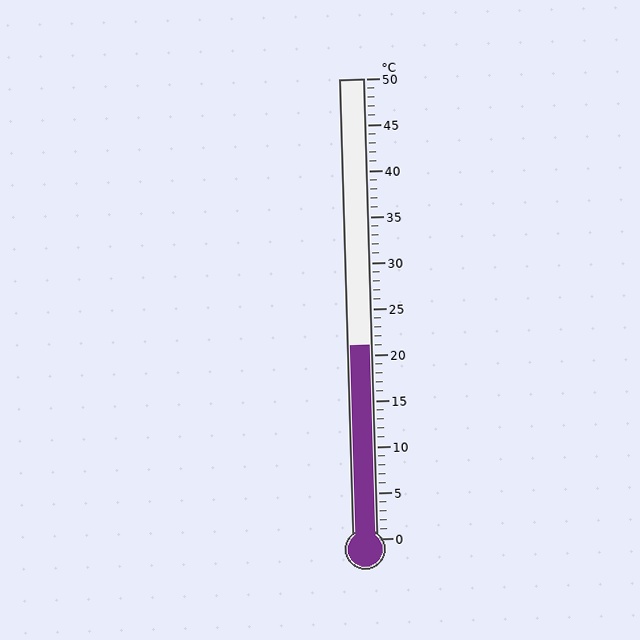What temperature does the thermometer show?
The thermometer shows approximately 21°C.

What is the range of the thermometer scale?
The thermometer scale ranges from 0°C to 50°C.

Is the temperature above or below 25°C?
The temperature is below 25°C.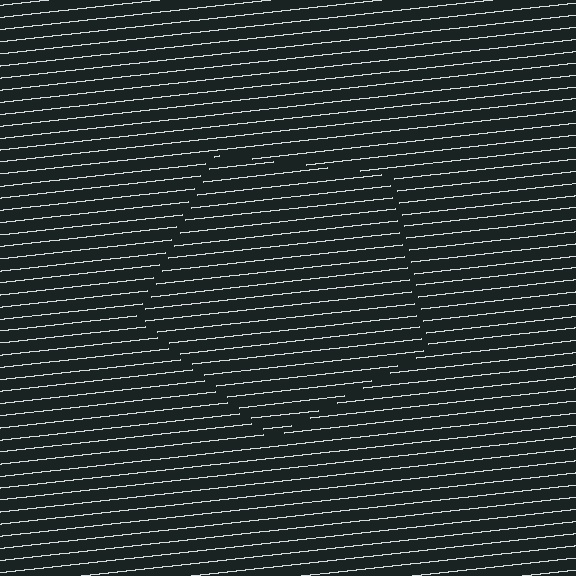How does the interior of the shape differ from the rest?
The interior of the shape contains the same grating, shifted by half a period — the contour is defined by the phase discontinuity where line-ends from the inner and outer gratings abut.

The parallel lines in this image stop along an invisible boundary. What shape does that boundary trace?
An illusory pentagon. The interior of the shape contains the same grating, shifted by half a period — the contour is defined by the phase discontinuity where line-ends from the inner and outer gratings abut.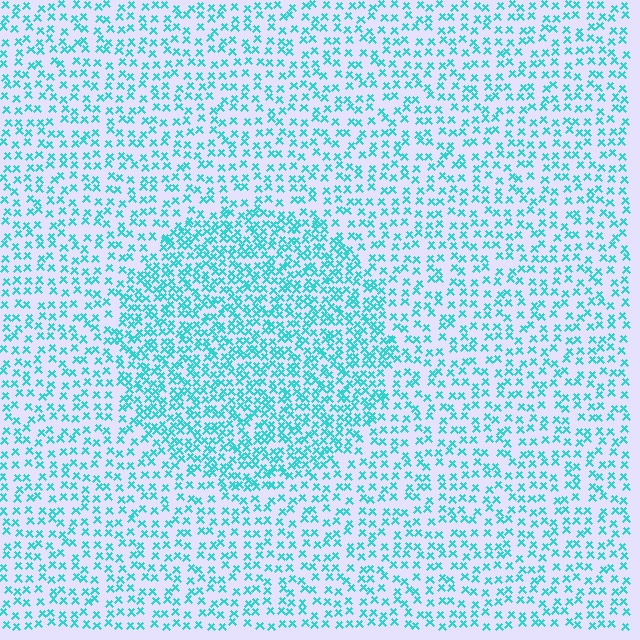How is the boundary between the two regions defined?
The boundary is defined by a change in element density (approximately 1.9x ratio). All elements are the same color, size, and shape.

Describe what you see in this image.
The image contains small cyan elements arranged at two different densities. A circle-shaped region is visible where the elements are more densely packed than the surrounding area.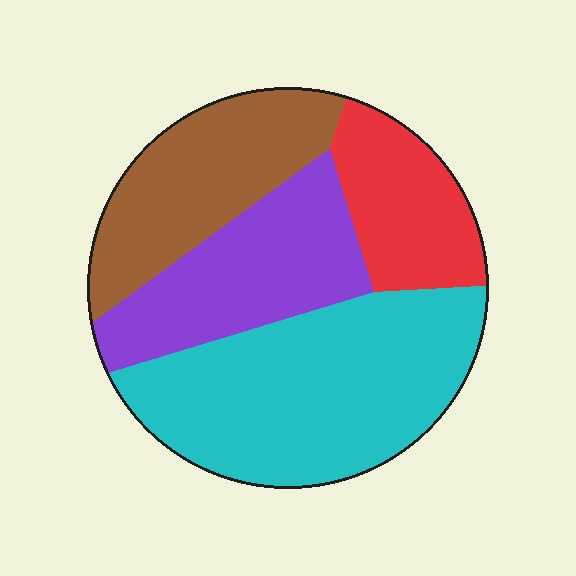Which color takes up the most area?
Cyan, at roughly 40%.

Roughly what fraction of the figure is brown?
Brown takes up about one fifth (1/5) of the figure.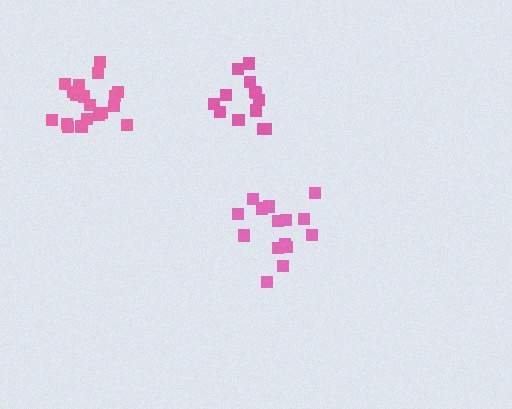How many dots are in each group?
Group 1: 15 dots, Group 2: 13 dots, Group 3: 19 dots (47 total).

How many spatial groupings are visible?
There are 3 spatial groupings.